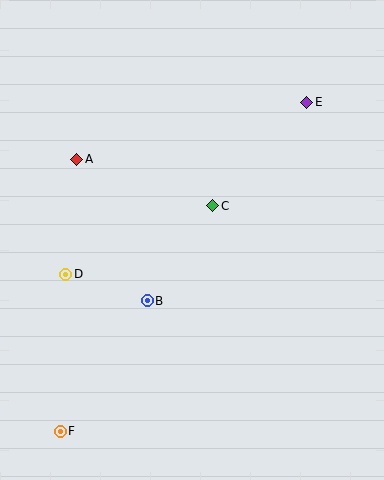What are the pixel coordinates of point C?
Point C is at (213, 206).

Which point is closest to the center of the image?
Point C at (213, 206) is closest to the center.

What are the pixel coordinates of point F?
Point F is at (60, 431).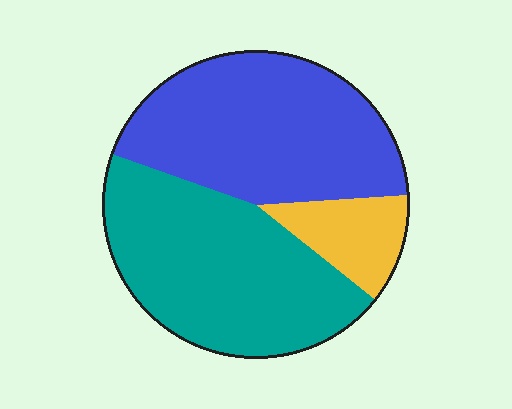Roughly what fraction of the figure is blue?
Blue covers about 45% of the figure.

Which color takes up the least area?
Yellow, at roughly 10%.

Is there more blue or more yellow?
Blue.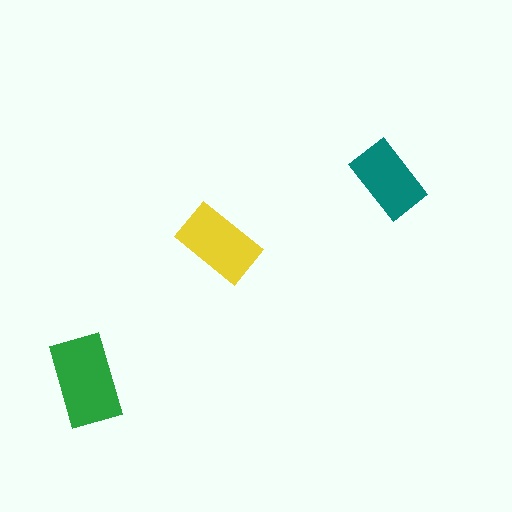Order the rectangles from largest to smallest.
the green one, the yellow one, the teal one.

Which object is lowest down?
The green rectangle is bottommost.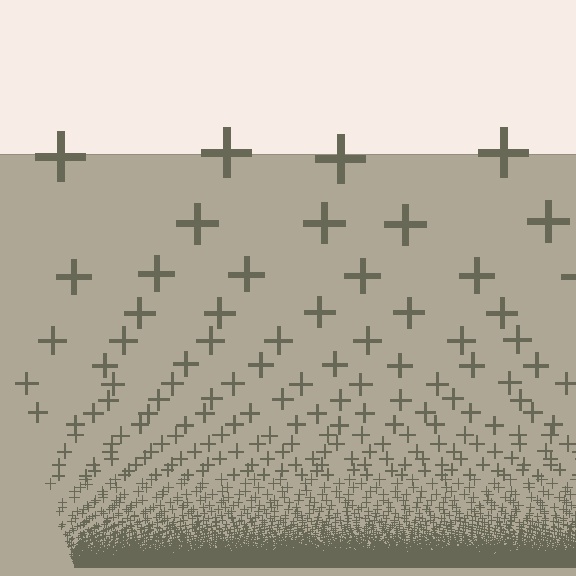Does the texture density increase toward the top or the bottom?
Density increases toward the bottom.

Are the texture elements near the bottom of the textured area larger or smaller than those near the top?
Smaller. The gradient is inverted — elements near the bottom are smaller and denser.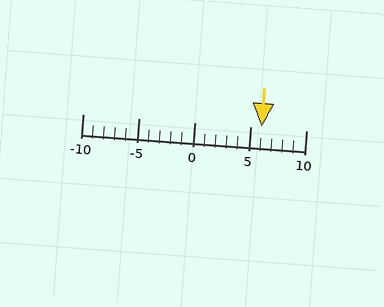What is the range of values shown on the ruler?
The ruler shows values from -10 to 10.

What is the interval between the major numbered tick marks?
The major tick marks are spaced 5 units apart.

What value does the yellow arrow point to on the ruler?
The yellow arrow points to approximately 6.